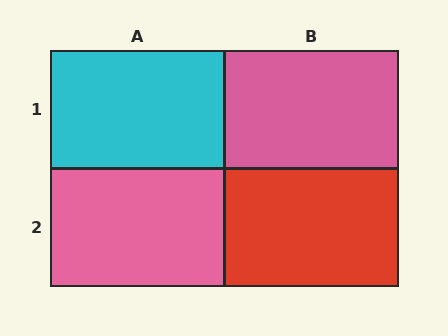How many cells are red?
1 cell is red.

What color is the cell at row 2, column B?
Red.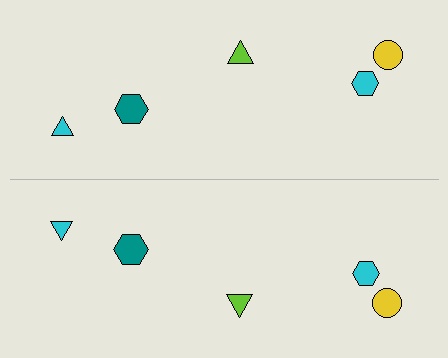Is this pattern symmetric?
Yes, this pattern has bilateral (reflection) symmetry.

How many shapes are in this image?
There are 10 shapes in this image.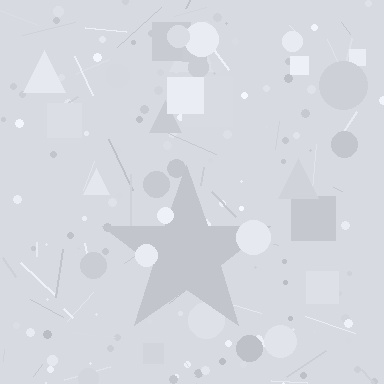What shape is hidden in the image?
A star is hidden in the image.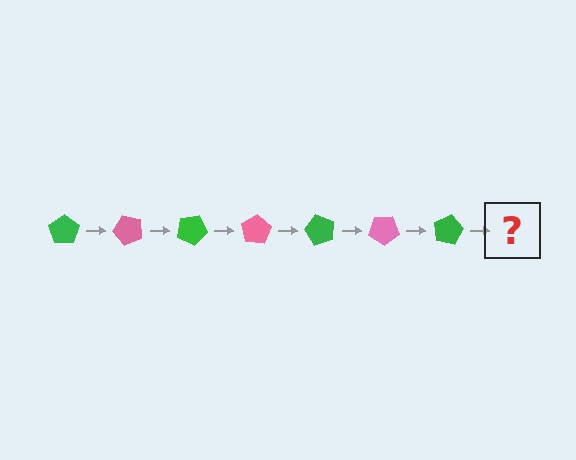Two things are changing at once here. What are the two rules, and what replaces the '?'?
The two rules are that it rotates 50 degrees each step and the color cycles through green and pink. The '?' should be a pink pentagon, rotated 350 degrees from the start.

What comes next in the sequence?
The next element should be a pink pentagon, rotated 350 degrees from the start.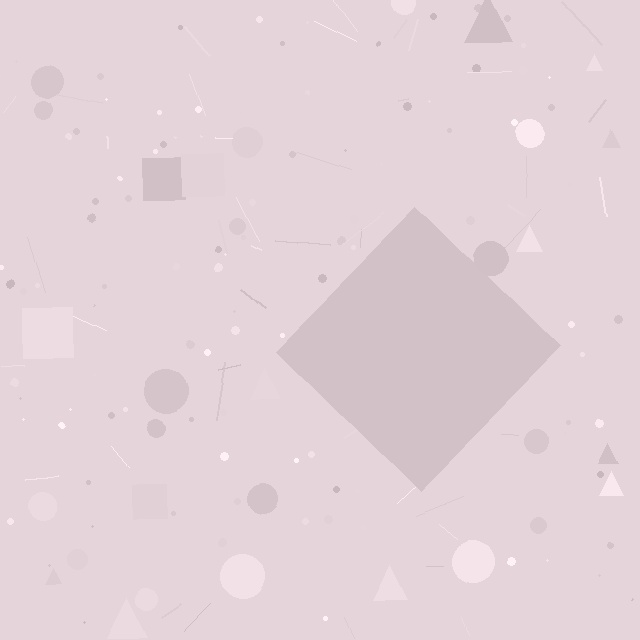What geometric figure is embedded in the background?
A diamond is embedded in the background.